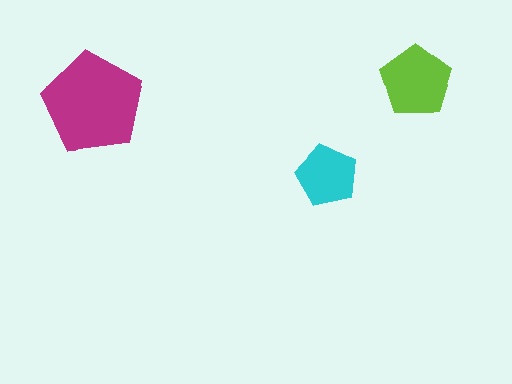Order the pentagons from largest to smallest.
the magenta one, the lime one, the cyan one.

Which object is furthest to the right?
The lime pentagon is rightmost.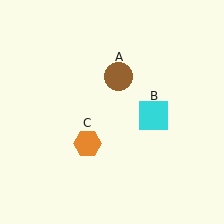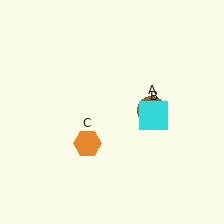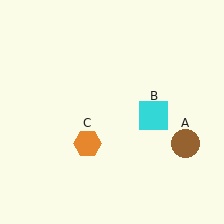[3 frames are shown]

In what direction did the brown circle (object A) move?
The brown circle (object A) moved down and to the right.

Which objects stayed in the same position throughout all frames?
Cyan square (object B) and orange hexagon (object C) remained stationary.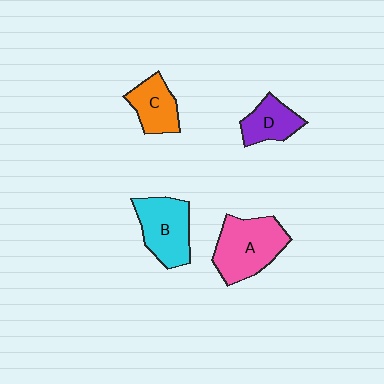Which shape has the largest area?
Shape A (pink).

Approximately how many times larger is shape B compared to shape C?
Approximately 1.4 times.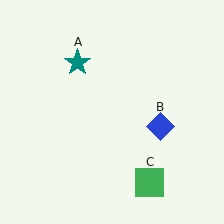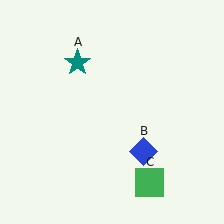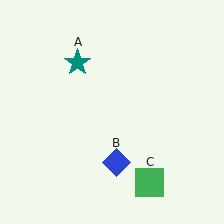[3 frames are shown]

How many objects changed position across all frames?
1 object changed position: blue diamond (object B).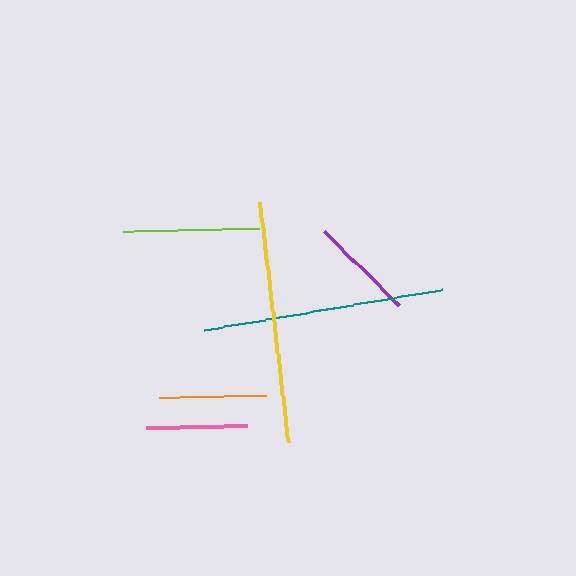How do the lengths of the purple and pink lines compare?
The purple and pink lines are approximately the same length.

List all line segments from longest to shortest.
From longest to shortest: teal, yellow, lime, orange, purple, pink.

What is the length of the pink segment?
The pink segment is approximately 101 pixels long.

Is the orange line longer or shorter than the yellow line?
The yellow line is longer than the orange line.